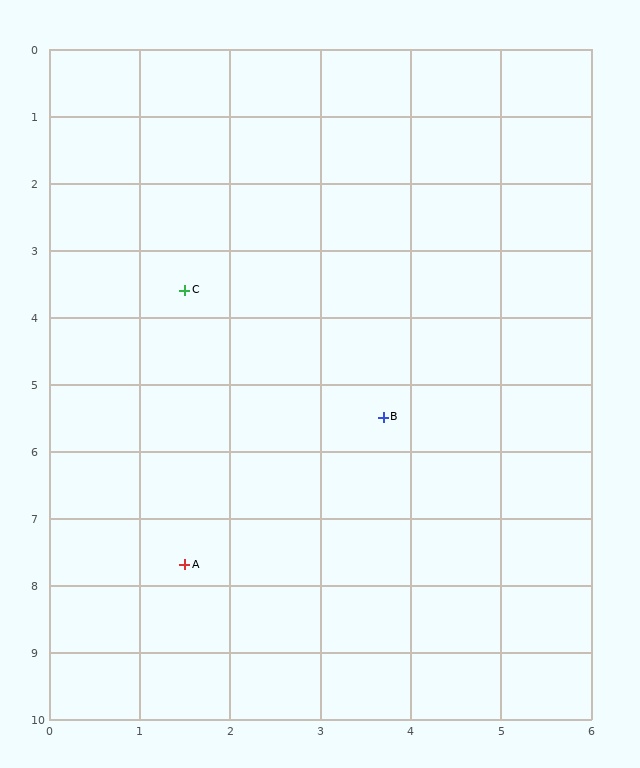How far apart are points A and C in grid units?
Points A and C are about 4.1 grid units apart.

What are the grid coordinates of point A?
Point A is at approximately (1.5, 7.7).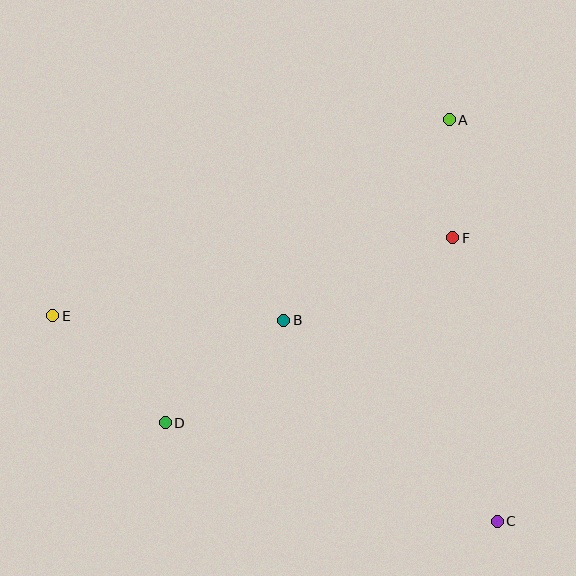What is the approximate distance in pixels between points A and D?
The distance between A and D is approximately 415 pixels.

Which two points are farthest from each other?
Points C and E are farthest from each other.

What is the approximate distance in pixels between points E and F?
The distance between E and F is approximately 407 pixels.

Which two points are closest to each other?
Points A and F are closest to each other.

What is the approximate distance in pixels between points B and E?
The distance between B and E is approximately 231 pixels.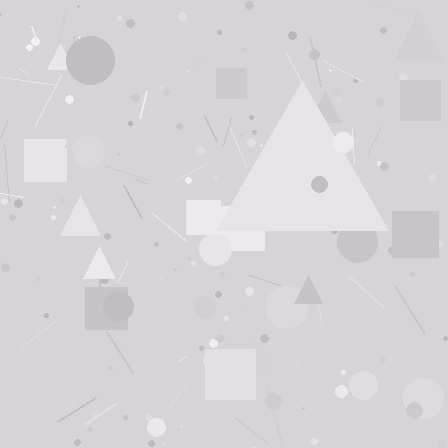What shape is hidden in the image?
A triangle is hidden in the image.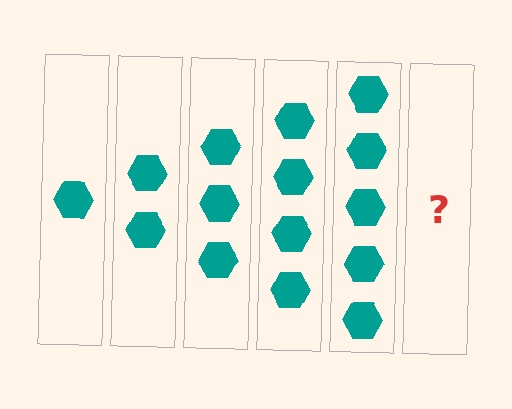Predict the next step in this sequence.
The next step is 6 hexagons.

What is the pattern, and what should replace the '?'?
The pattern is that each step adds one more hexagon. The '?' should be 6 hexagons.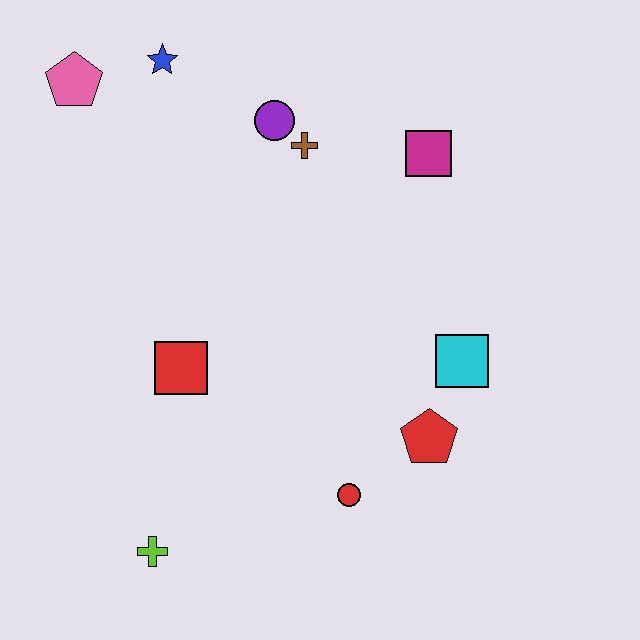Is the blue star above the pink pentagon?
Yes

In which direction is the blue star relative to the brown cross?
The blue star is to the left of the brown cross.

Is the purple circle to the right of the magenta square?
No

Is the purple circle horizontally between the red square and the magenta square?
Yes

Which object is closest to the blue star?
The pink pentagon is closest to the blue star.